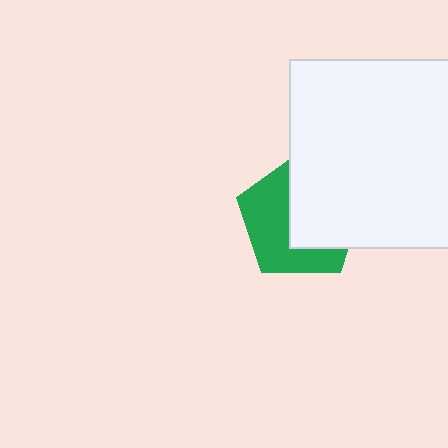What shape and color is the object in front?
The object in front is a white square.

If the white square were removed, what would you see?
You would see the complete green pentagon.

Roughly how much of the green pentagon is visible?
About half of it is visible (roughly 50%).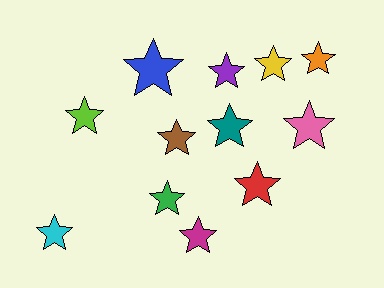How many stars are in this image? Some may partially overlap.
There are 12 stars.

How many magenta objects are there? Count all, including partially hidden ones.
There is 1 magenta object.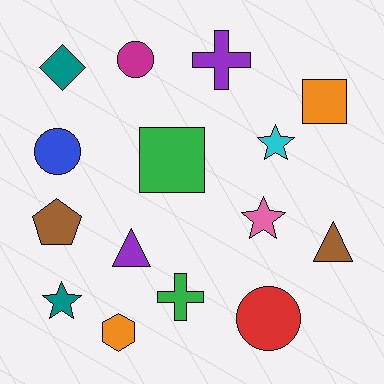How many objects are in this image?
There are 15 objects.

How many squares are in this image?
There are 2 squares.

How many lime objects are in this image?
There are no lime objects.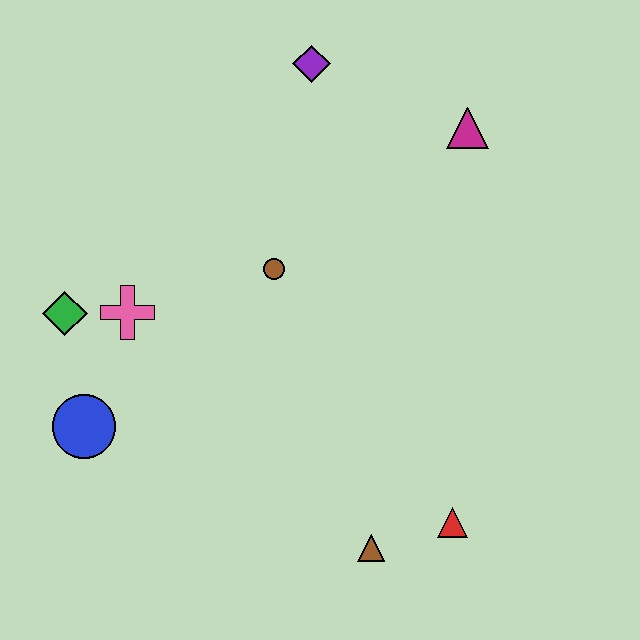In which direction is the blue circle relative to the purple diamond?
The blue circle is below the purple diamond.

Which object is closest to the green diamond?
The pink cross is closest to the green diamond.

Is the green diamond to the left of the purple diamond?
Yes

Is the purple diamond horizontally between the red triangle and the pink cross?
Yes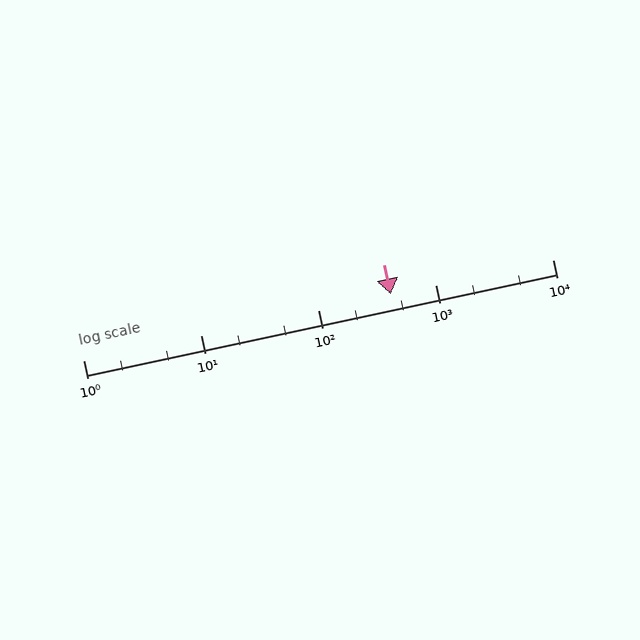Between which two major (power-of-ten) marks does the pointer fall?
The pointer is between 100 and 1000.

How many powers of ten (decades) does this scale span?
The scale spans 4 decades, from 1 to 10000.